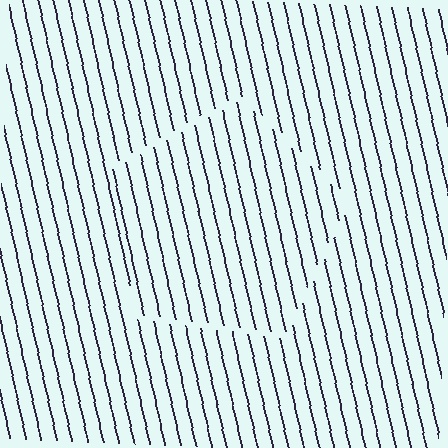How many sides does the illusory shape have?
5 sides — the line-ends trace a pentagon.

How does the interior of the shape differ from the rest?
The interior of the shape contains the same grating, shifted by half a period — the contour is defined by the phase discontinuity where line-ends from the inner and outer gratings abut.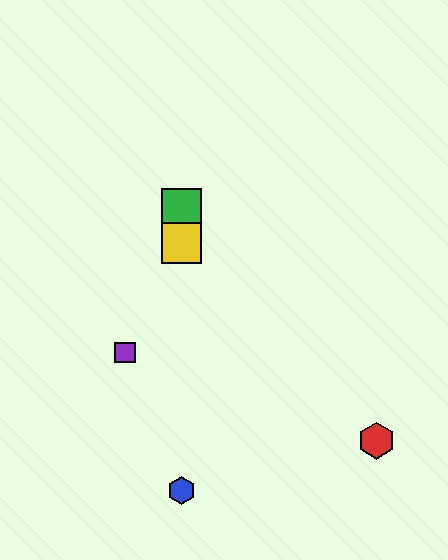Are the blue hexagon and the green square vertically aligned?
Yes, both are at x≈181.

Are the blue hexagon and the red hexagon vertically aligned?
No, the blue hexagon is at x≈181 and the red hexagon is at x≈377.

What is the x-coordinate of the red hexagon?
The red hexagon is at x≈377.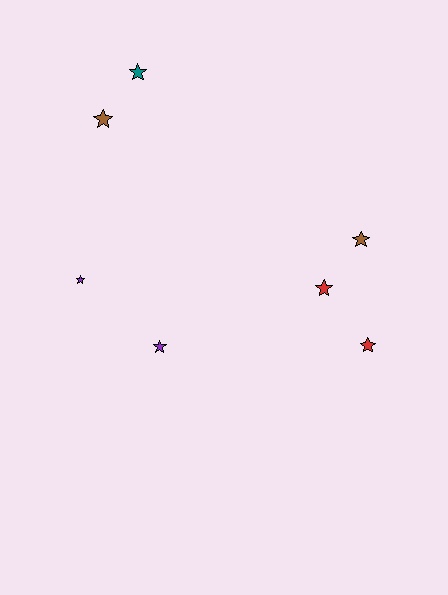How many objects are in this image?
There are 7 objects.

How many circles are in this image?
There are no circles.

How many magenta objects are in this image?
There are no magenta objects.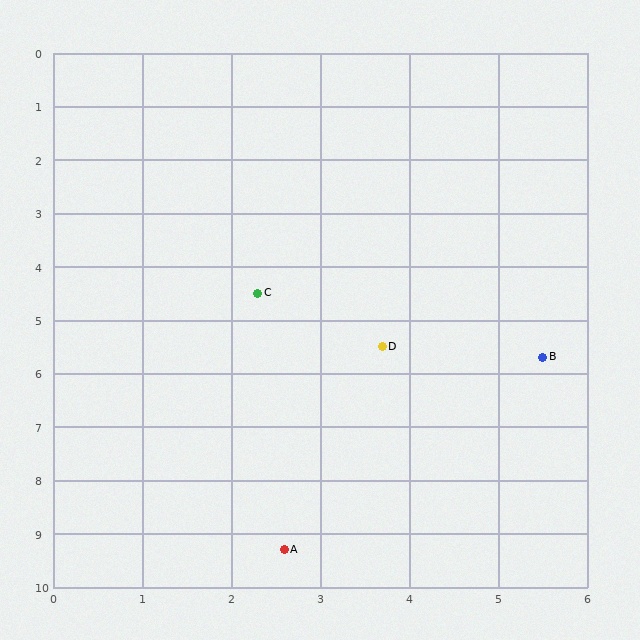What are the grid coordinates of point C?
Point C is at approximately (2.3, 4.5).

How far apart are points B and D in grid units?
Points B and D are about 1.8 grid units apart.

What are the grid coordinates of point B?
Point B is at approximately (5.5, 5.7).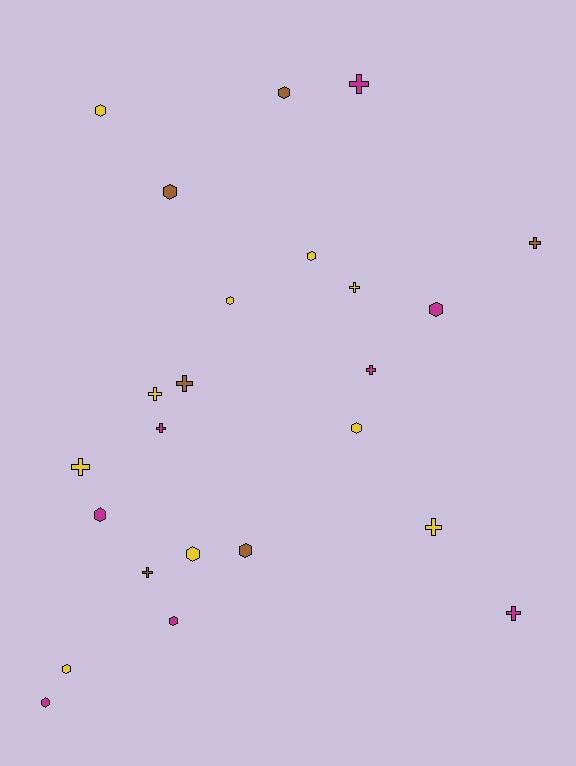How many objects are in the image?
There are 24 objects.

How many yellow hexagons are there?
There are 6 yellow hexagons.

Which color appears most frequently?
Yellow, with 10 objects.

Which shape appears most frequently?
Hexagon, with 13 objects.